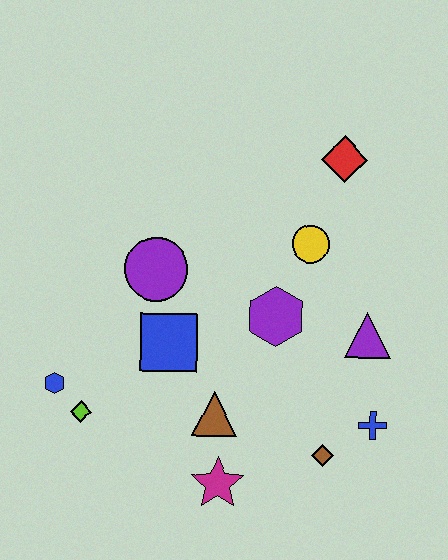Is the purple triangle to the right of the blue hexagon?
Yes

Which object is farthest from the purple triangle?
The blue hexagon is farthest from the purple triangle.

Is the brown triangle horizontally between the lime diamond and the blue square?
No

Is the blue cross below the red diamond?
Yes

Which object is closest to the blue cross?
The brown diamond is closest to the blue cross.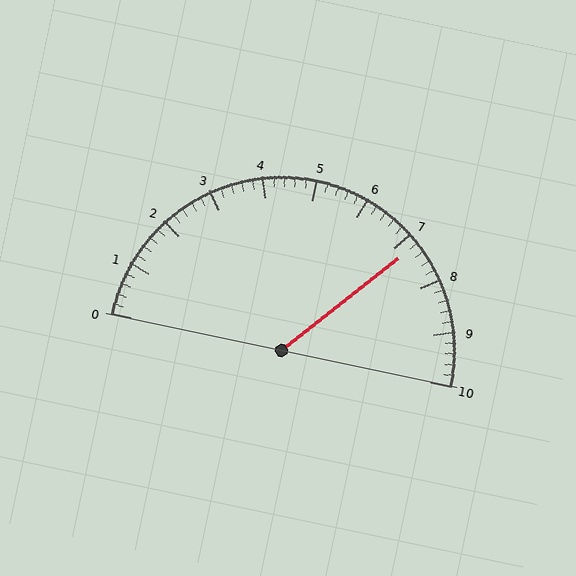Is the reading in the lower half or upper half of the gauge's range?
The reading is in the upper half of the range (0 to 10).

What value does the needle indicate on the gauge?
The needle indicates approximately 7.2.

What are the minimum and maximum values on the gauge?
The gauge ranges from 0 to 10.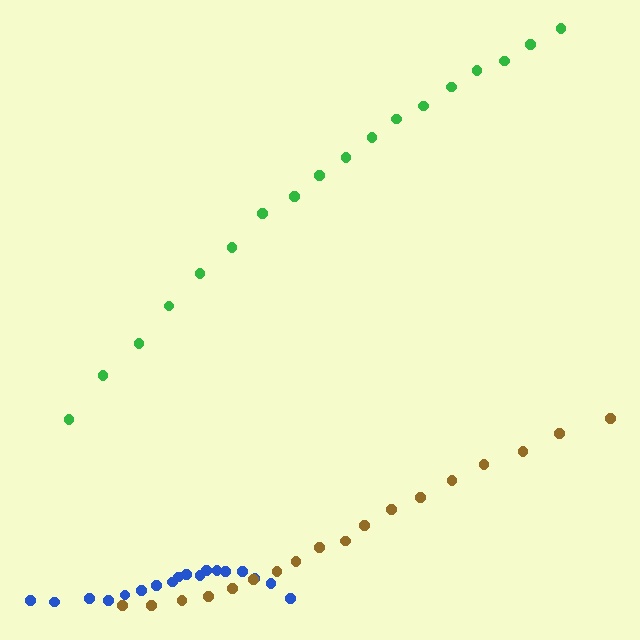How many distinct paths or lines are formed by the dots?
There are 3 distinct paths.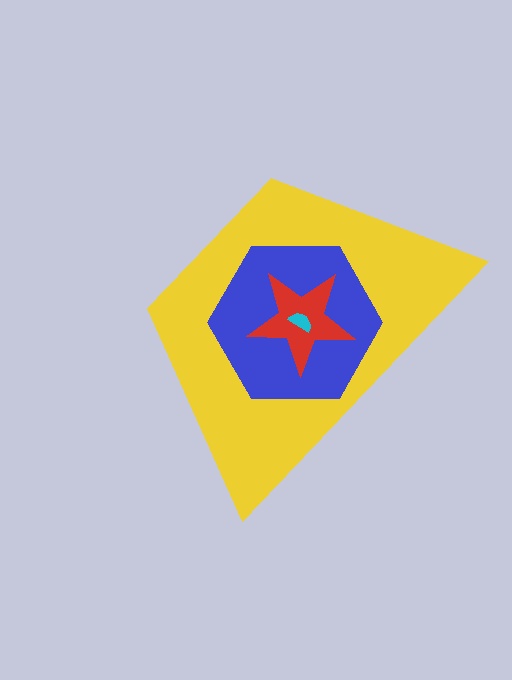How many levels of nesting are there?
4.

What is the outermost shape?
The yellow trapezoid.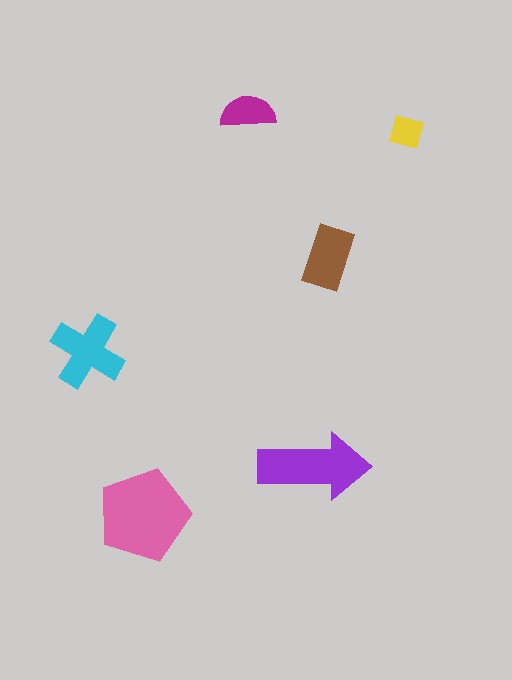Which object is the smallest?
The yellow square.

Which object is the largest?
The pink pentagon.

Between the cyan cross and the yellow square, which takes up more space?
The cyan cross.